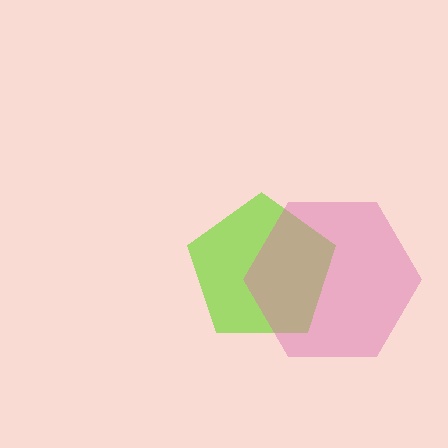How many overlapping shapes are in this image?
There are 2 overlapping shapes in the image.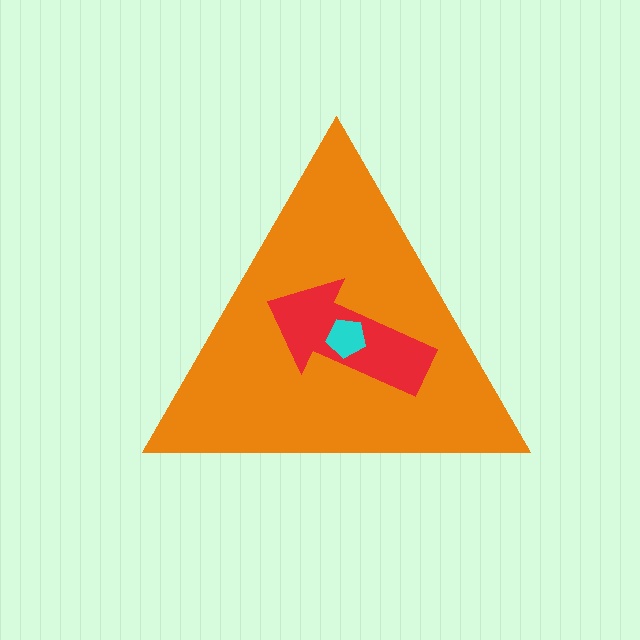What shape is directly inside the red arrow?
The cyan pentagon.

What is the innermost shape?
The cyan pentagon.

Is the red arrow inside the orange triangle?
Yes.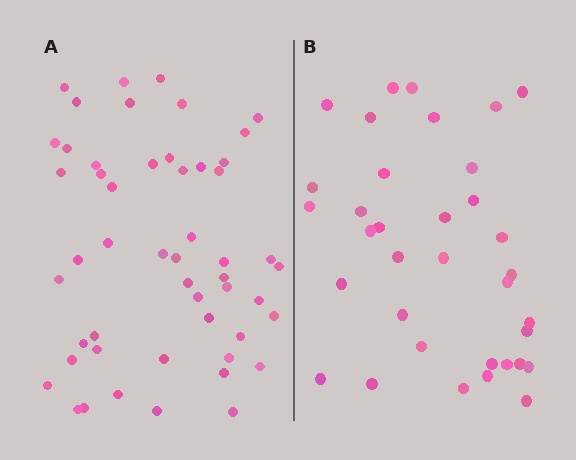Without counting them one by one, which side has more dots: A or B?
Region A (the left region) has more dots.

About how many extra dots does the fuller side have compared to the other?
Region A has approximately 15 more dots than region B.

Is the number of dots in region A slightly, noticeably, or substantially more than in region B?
Region A has substantially more. The ratio is roughly 1.5 to 1.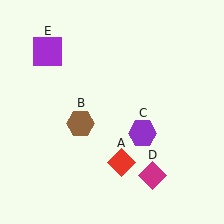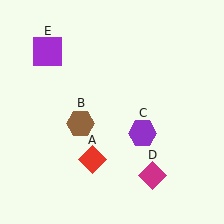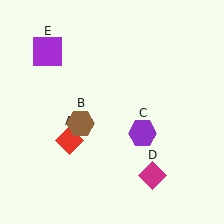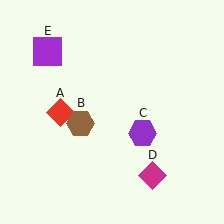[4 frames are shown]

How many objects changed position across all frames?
1 object changed position: red diamond (object A).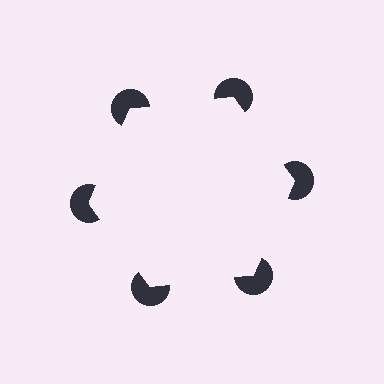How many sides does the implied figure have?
6 sides.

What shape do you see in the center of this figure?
An illusory hexagon — its edges are inferred from the aligned wedge cuts in the pac-man discs, not physically drawn.